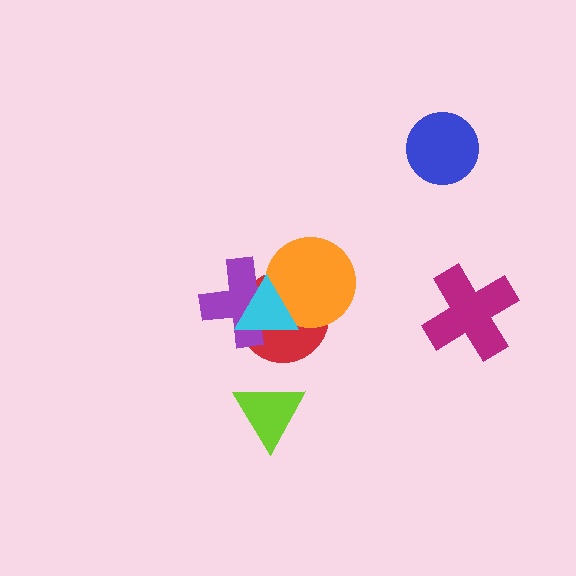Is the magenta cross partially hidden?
No, no other shape covers it.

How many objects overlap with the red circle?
3 objects overlap with the red circle.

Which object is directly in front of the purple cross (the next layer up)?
The orange circle is directly in front of the purple cross.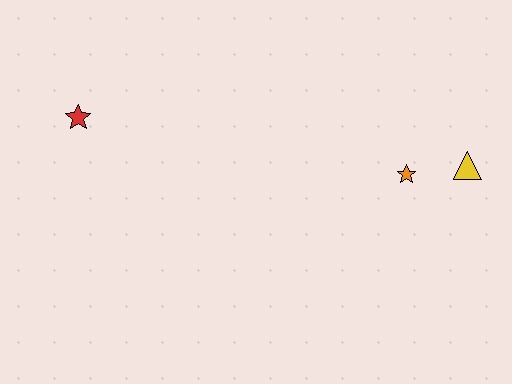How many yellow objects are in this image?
There is 1 yellow object.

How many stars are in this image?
There are 2 stars.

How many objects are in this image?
There are 3 objects.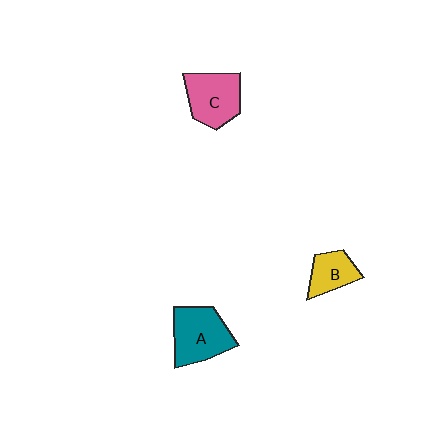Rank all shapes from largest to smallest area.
From largest to smallest: A (teal), C (pink), B (yellow).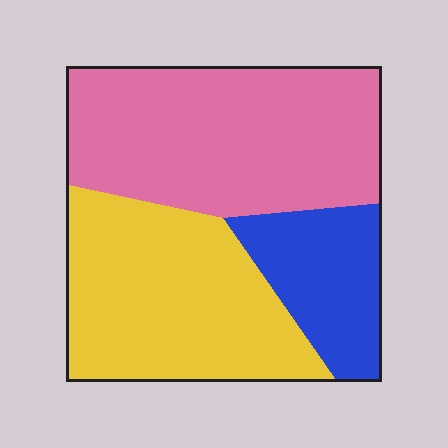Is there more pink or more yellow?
Pink.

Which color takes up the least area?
Blue, at roughly 20%.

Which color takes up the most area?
Pink, at roughly 45%.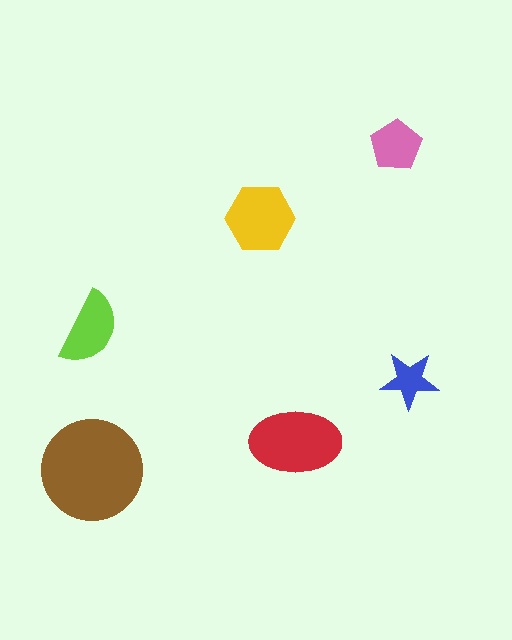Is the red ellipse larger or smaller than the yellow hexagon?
Larger.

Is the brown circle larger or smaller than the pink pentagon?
Larger.